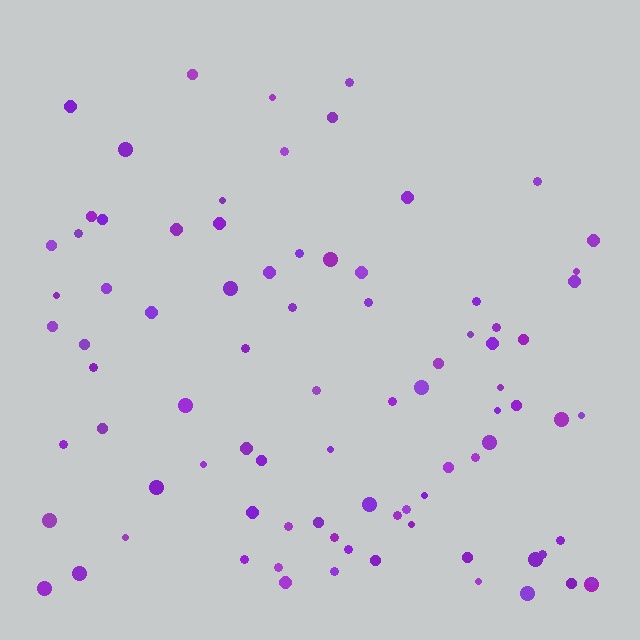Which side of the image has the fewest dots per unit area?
The top.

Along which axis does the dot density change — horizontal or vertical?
Vertical.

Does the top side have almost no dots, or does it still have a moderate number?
Still a moderate number, just noticeably fewer than the bottom.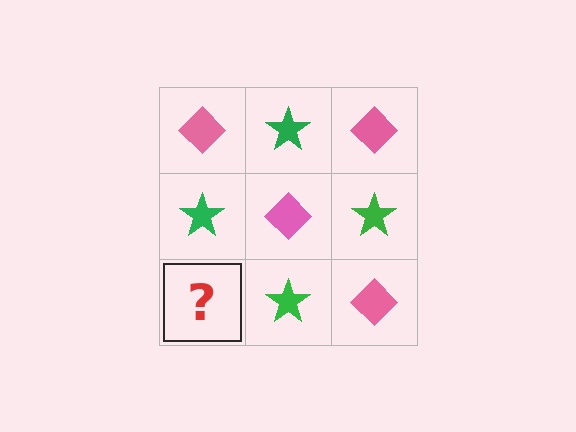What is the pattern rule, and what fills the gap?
The rule is that it alternates pink diamond and green star in a checkerboard pattern. The gap should be filled with a pink diamond.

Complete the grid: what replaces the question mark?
The question mark should be replaced with a pink diamond.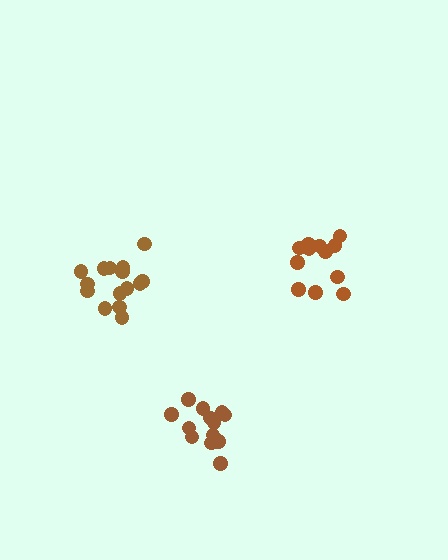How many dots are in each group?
Group 1: 13 dots, Group 2: 15 dots, Group 3: 12 dots (40 total).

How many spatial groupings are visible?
There are 3 spatial groupings.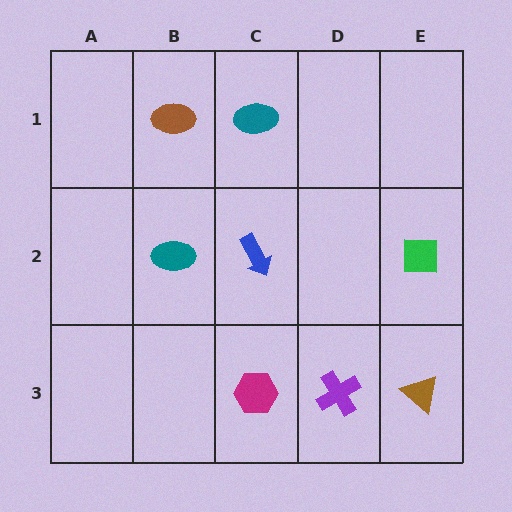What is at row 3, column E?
A brown triangle.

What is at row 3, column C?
A magenta hexagon.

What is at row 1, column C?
A teal ellipse.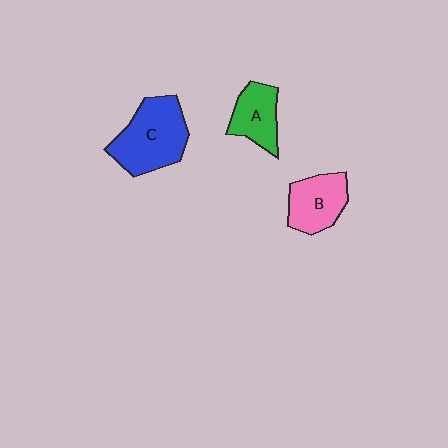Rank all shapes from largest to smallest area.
From largest to smallest: C (blue), B (pink), A (green).